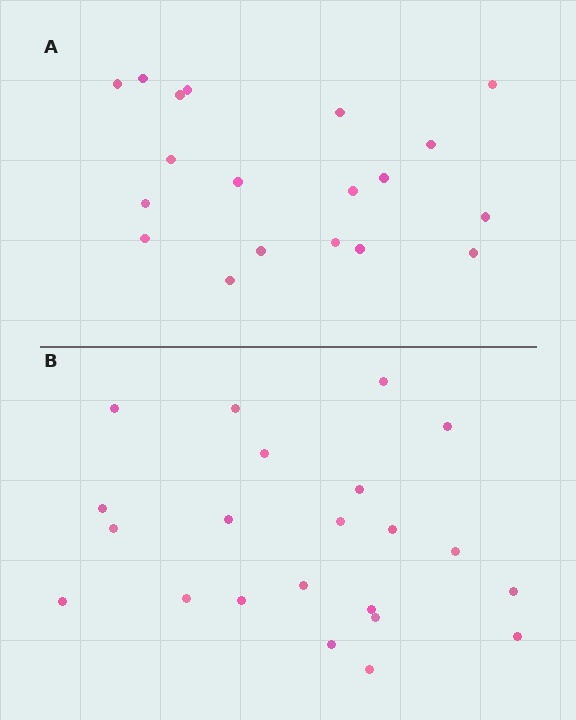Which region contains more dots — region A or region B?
Region B (the bottom region) has more dots.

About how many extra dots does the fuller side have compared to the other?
Region B has just a few more — roughly 2 or 3 more dots than region A.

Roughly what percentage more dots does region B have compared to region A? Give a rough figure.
About 15% more.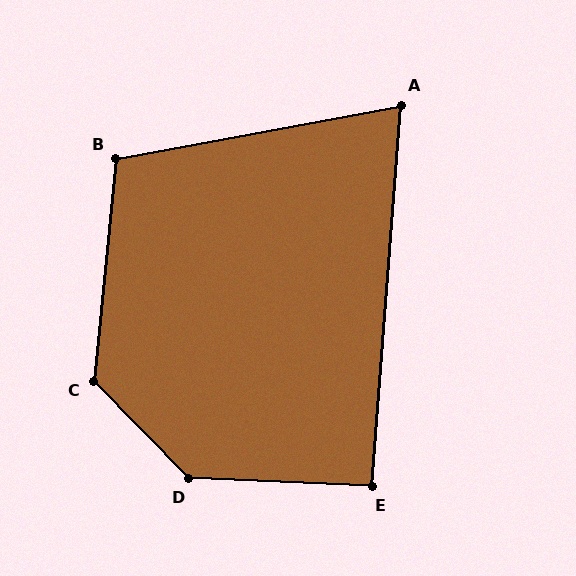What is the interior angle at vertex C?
Approximately 130 degrees (obtuse).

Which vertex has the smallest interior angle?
A, at approximately 75 degrees.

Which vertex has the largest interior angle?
D, at approximately 136 degrees.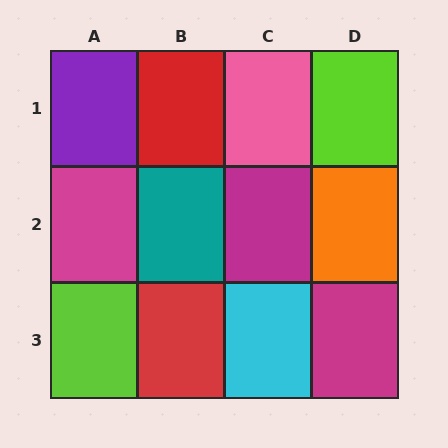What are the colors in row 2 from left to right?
Magenta, teal, magenta, orange.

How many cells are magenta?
3 cells are magenta.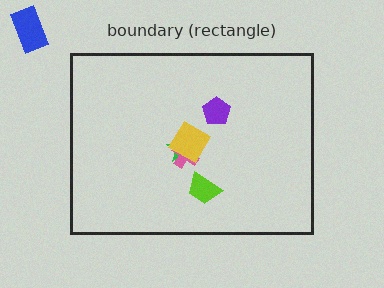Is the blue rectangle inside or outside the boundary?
Outside.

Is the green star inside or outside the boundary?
Inside.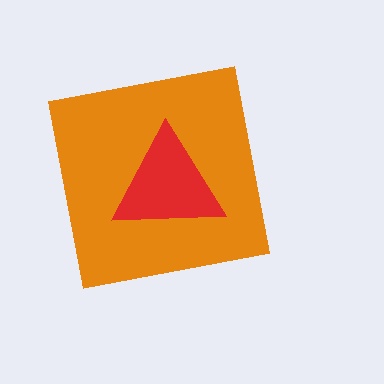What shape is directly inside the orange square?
The red triangle.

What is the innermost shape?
The red triangle.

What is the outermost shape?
The orange square.